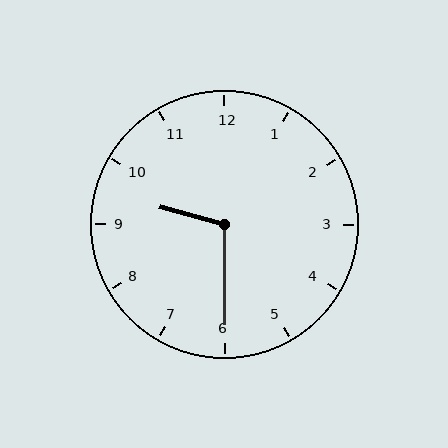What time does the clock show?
9:30.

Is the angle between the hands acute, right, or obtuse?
It is obtuse.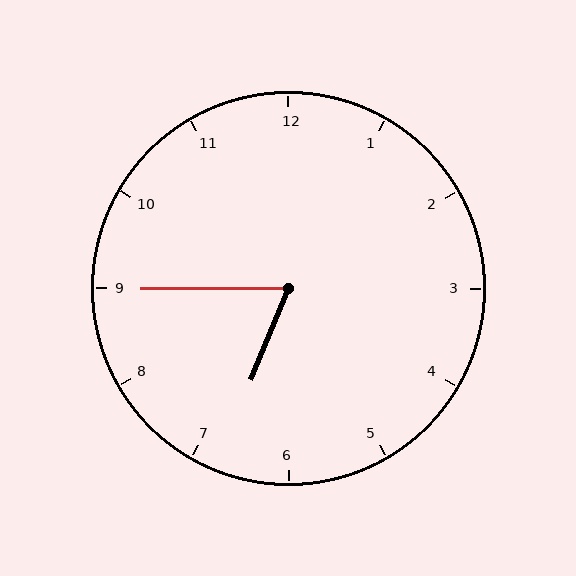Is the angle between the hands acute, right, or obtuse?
It is acute.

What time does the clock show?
6:45.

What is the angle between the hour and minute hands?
Approximately 68 degrees.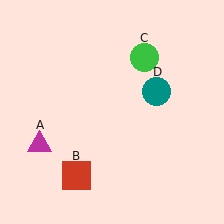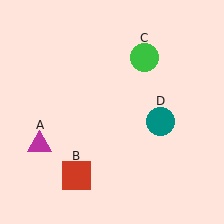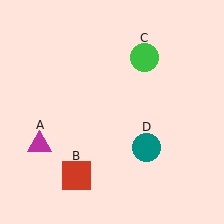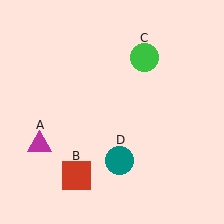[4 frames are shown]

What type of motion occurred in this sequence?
The teal circle (object D) rotated clockwise around the center of the scene.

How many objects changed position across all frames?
1 object changed position: teal circle (object D).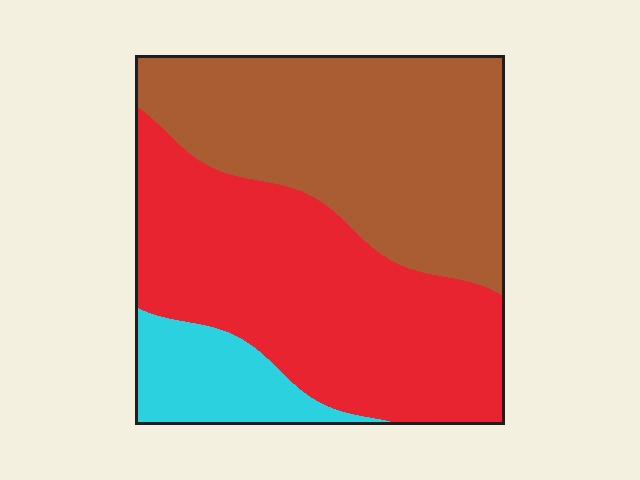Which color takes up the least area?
Cyan, at roughly 10%.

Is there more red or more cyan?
Red.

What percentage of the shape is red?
Red takes up between a quarter and a half of the shape.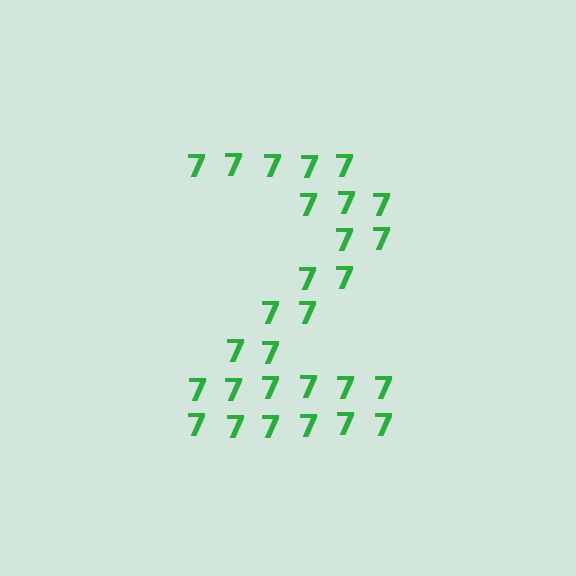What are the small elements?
The small elements are digit 7's.